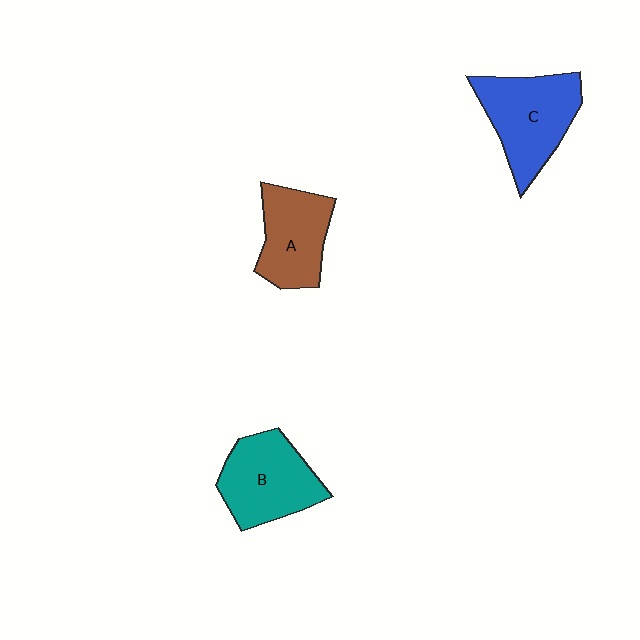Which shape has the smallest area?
Shape A (brown).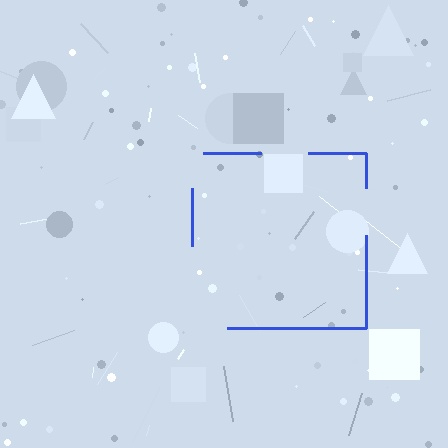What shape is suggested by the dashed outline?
The dashed outline suggests a square.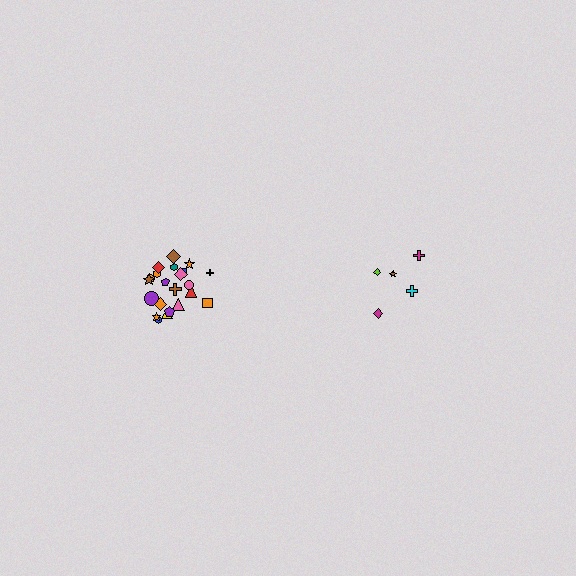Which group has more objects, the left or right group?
The left group.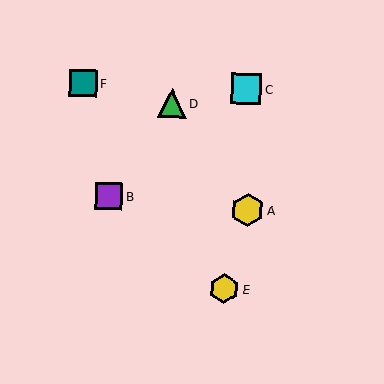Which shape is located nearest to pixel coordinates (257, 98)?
The cyan square (labeled C) at (246, 89) is nearest to that location.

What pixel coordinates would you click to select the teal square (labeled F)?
Click at (83, 83) to select the teal square F.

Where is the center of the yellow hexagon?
The center of the yellow hexagon is at (224, 289).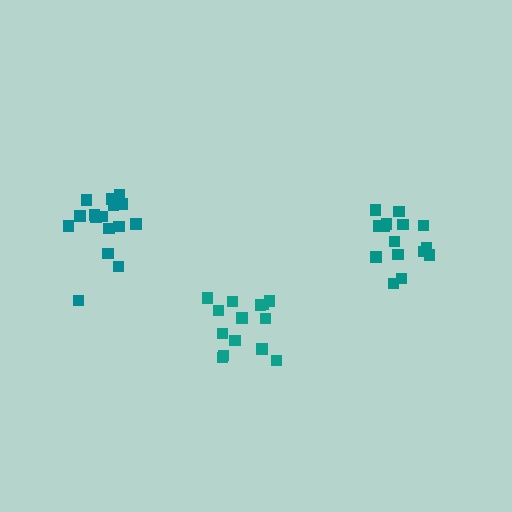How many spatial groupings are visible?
There are 3 spatial groupings.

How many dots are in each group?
Group 1: 15 dots, Group 2: 16 dots, Group 3: 14 dots (45 total).